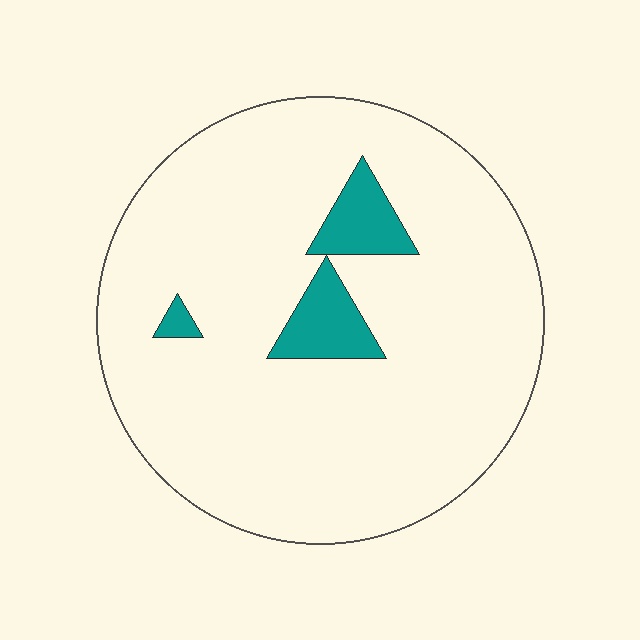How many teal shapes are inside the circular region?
3.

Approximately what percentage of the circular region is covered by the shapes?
Approximately 10%.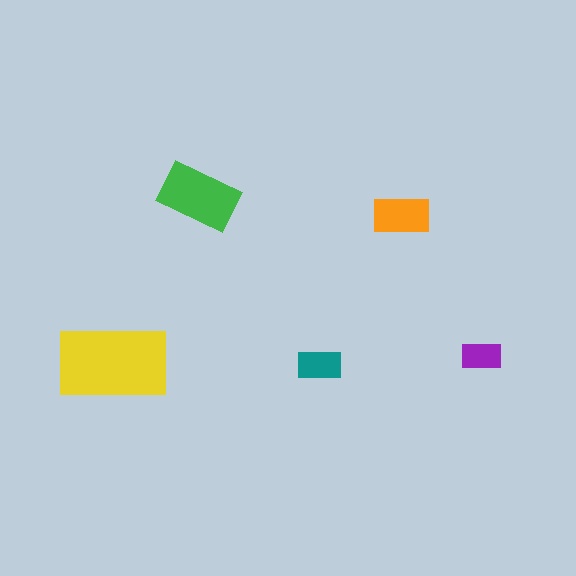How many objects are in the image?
There are 5 objects in the image.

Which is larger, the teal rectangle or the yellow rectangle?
The yellow one.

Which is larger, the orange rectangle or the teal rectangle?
The orange one.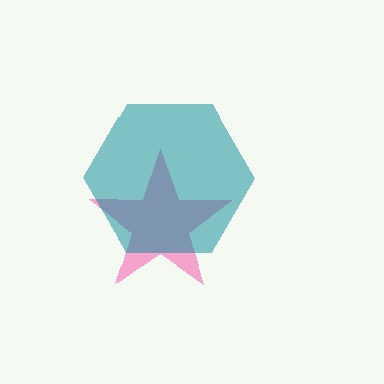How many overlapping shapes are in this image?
There are 2 overlapping shapes in the image.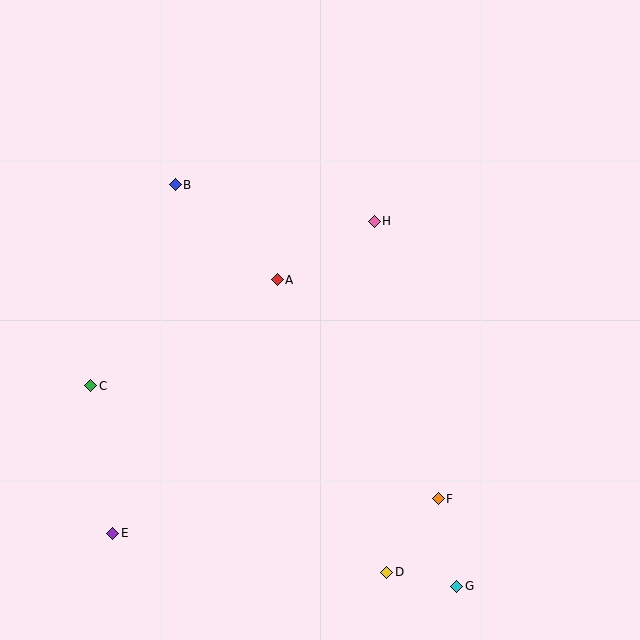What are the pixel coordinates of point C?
Point C is at (91, 386).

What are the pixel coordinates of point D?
Point D is at (387, 572).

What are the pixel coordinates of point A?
Point A is at (277, 280).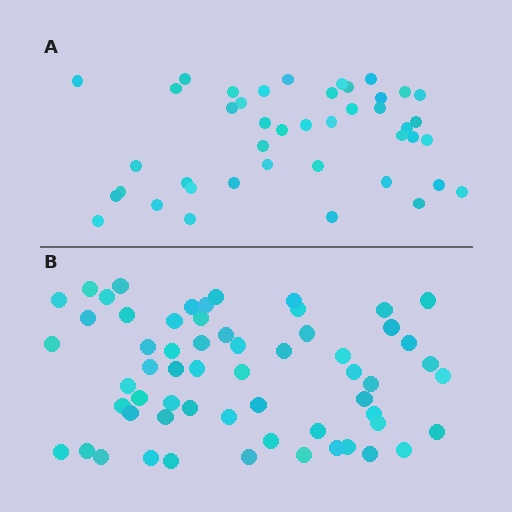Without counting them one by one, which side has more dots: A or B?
Region B (the bottom region) has more dots.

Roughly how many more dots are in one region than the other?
Region B has approximately 15 more dots than region A.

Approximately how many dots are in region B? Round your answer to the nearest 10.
About 60 dots.